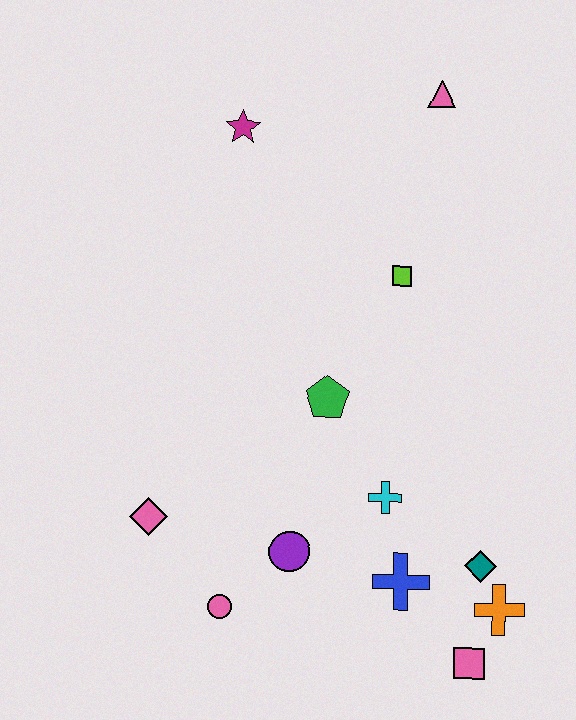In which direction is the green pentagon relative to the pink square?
The green pentagon is above the pink square.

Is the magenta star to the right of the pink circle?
Yes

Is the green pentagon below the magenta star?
Yes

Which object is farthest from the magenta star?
The pink square is farthest from the magenta star.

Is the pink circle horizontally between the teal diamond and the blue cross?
No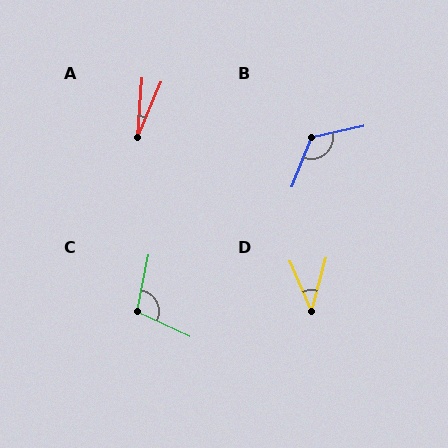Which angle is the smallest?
A, at approximately 19 degrees.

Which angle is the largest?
B, at approximately 124 degrees.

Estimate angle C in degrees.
Approximately 104 degrees.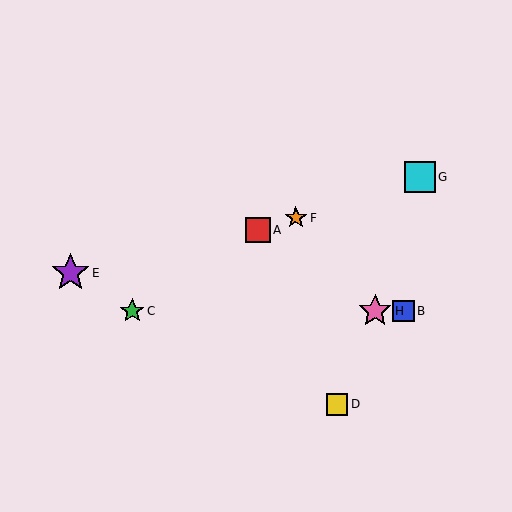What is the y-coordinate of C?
Object C is at y≈311.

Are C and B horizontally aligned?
Yes, both are at y≈311.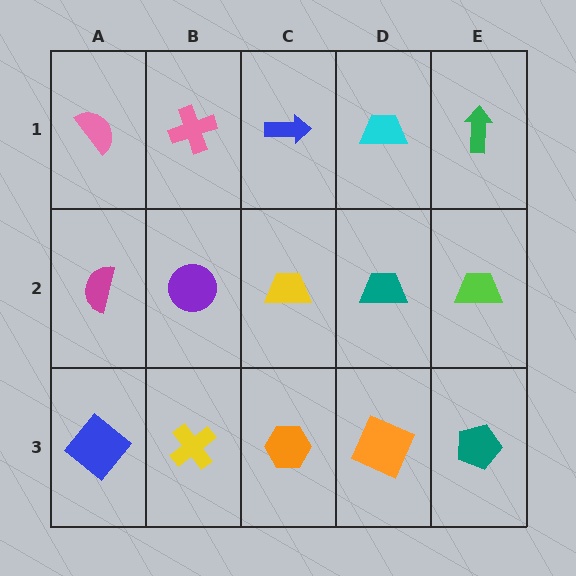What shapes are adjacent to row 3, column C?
A yellow trapezoid (row 2, column C), a yellow cross (row 3, column B), an orange square (row 3, column D).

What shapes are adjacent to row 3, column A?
A magenta semicircle (row 2, column A), a yellow cross (row 3, column B).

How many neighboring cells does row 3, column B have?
3.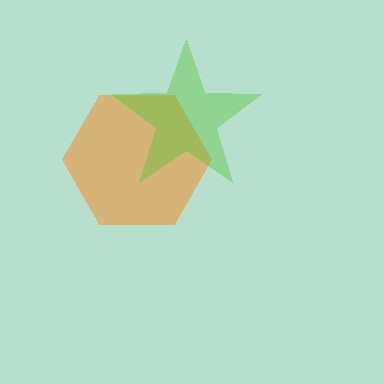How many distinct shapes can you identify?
There are 2 distinct shapes: an orange hexagon, a lime star.